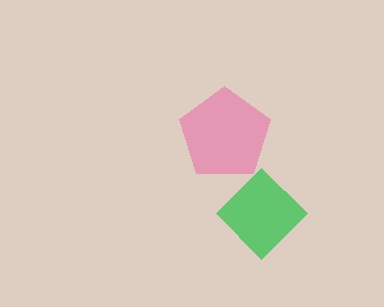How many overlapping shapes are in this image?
There are 2 overlapping shapes in the image.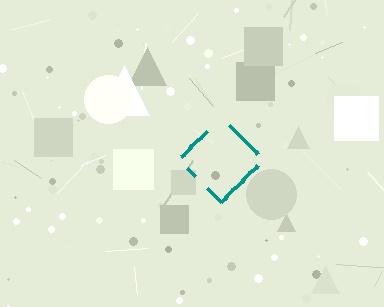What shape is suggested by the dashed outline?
The dashed outline suggests a diamond.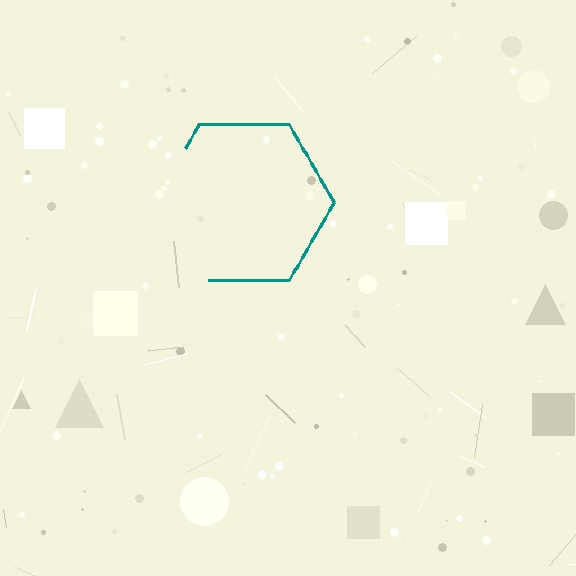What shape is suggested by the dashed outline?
The dashed outline suggests a hexagon.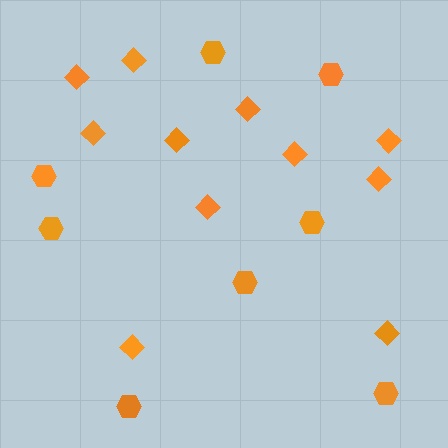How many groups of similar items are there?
There are 2 groups: one group of diamonds (11) and one group of hexagons (8).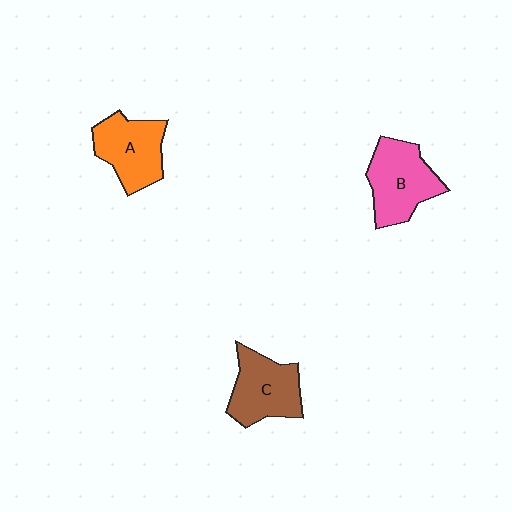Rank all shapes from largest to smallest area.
From largest to smallest: B (pink), C (brown), A (orange).